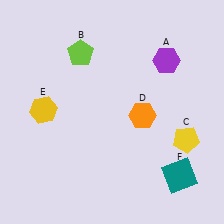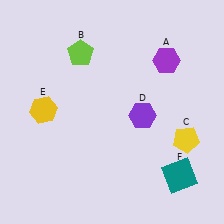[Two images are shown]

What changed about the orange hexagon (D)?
In Image 1, D is orange. In Image 2, it changed to purple.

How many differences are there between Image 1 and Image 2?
There is 1 difference between the two images.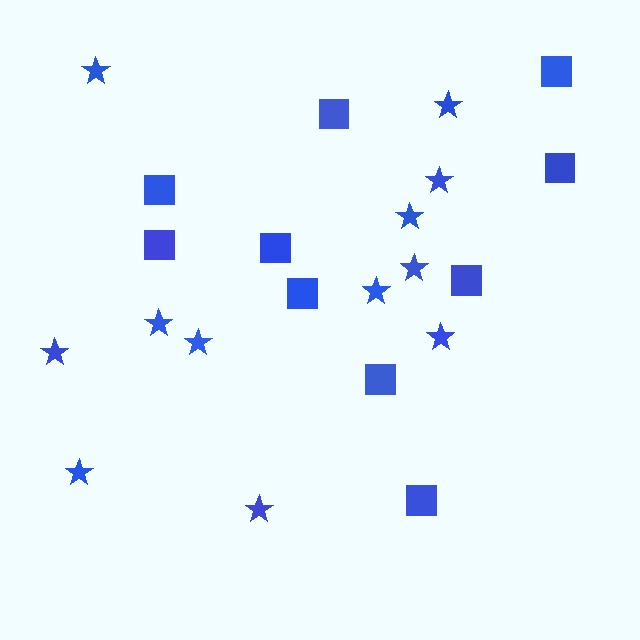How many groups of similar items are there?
There are 2 groups: one group of stars (12) and one group of squares (10).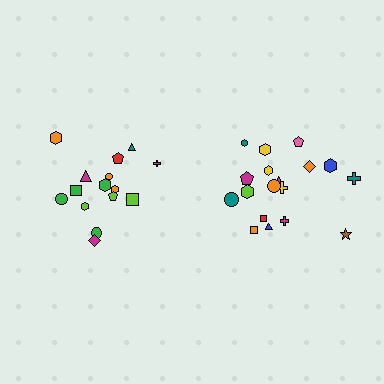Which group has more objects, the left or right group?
The right group.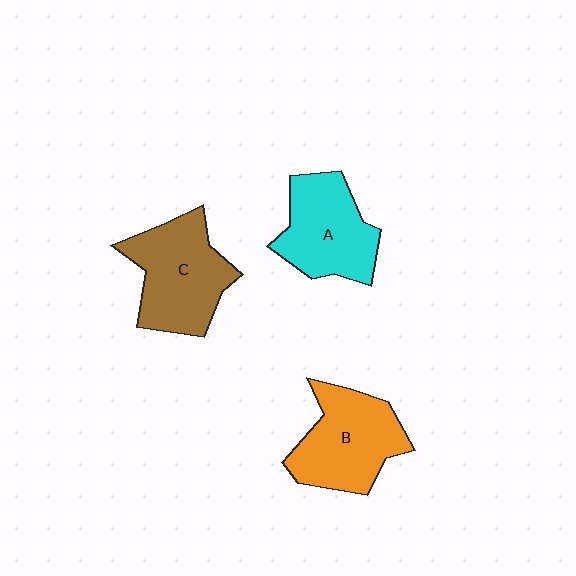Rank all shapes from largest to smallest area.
From largest to smallest: C (brown), B (orange), A (cyan).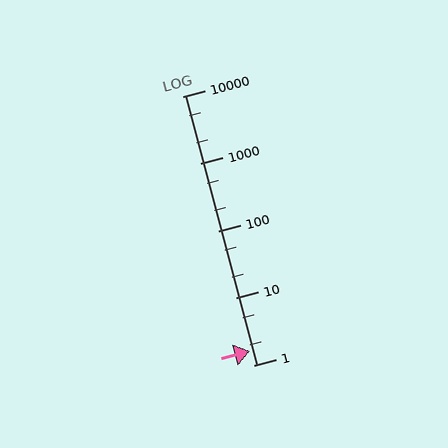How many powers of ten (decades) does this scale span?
The scale spans 4 decades, from 1 to 10000.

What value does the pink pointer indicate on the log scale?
The pointer indicates approximately 1.6.